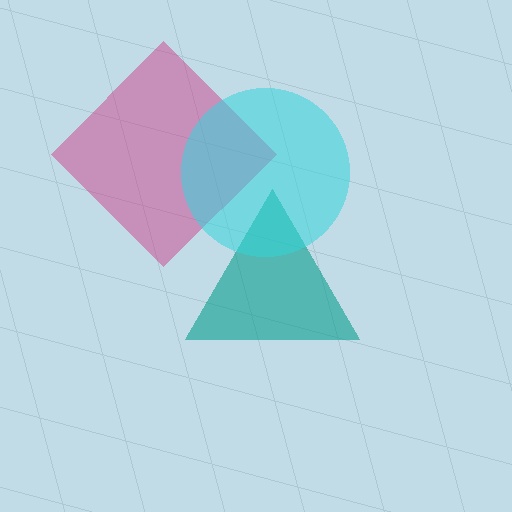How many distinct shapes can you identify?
There are 3 distinct shapes: a magenta diamond, a teal triangle, a cyan circle.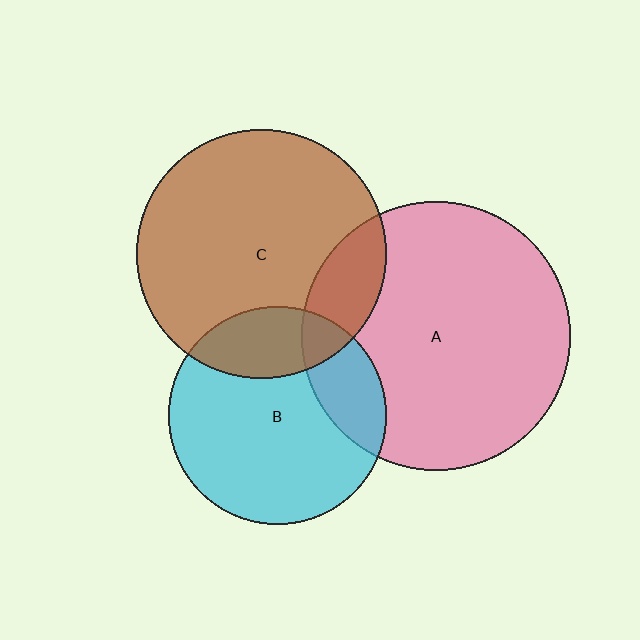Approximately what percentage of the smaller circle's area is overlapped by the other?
Approximately 15%.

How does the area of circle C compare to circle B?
Approximately 1.3 times.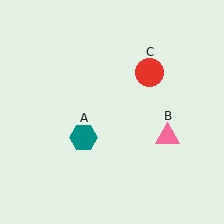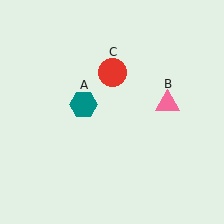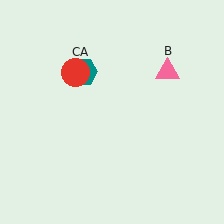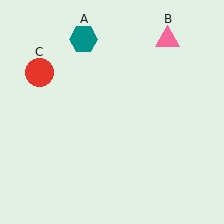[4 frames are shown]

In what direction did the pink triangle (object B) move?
The pink triangle (object B) moved up.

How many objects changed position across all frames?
3 objects changed position: teal hexagon (object A), pink triangle (object B), red circle (object C).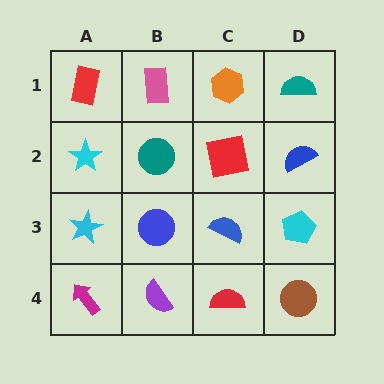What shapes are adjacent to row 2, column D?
A teal semicircle (row 1, column D), a cyan pentagon (row 3, column D), a red square (row 2, column C).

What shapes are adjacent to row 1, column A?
A cyan star (row 2, column A), a pink rectangle (row 1, column B).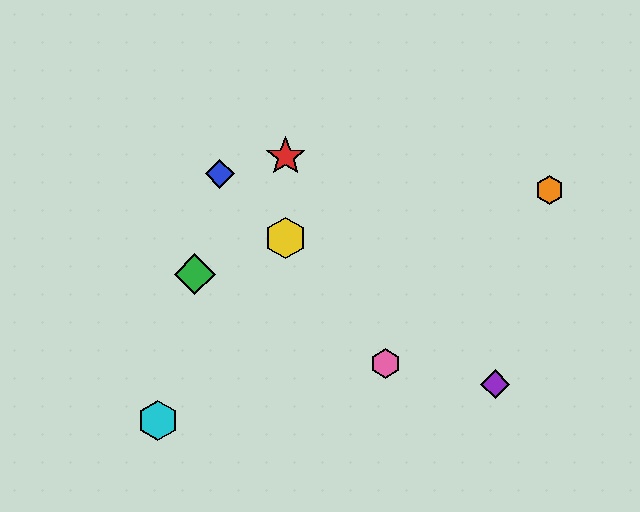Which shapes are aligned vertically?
The red star, the yellow hexagon are aligned vertically.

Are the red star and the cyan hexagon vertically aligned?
No, the red star is at x≈286 and the cyan hexagon is at x≈158.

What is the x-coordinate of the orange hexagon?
The orange hexagon is at x≈550.